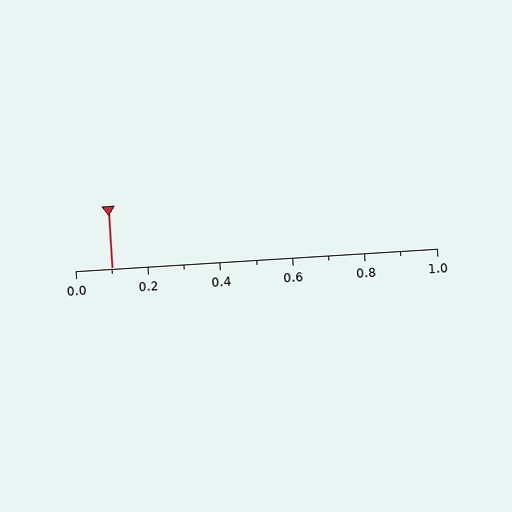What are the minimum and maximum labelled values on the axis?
The axis runs from 0.0 to 1.0.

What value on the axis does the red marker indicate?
The marker indicates approximately 0.1.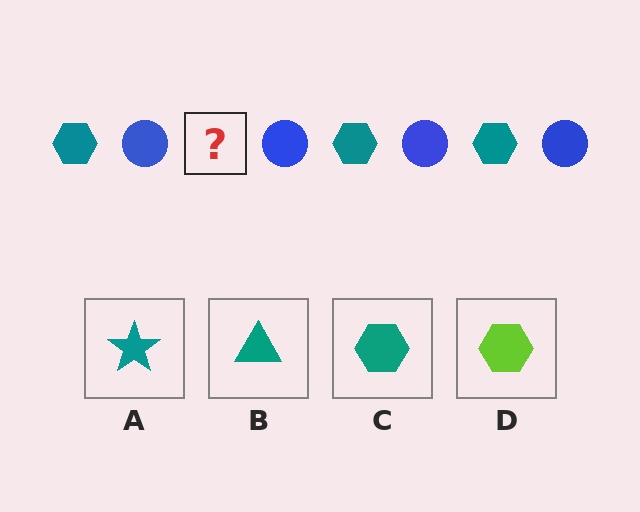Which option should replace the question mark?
Option C.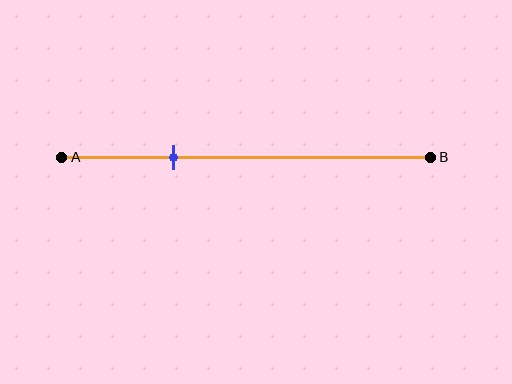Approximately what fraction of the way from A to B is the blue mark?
The blue mark is approximately 30% of the way from A to B.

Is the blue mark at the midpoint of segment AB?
No, the mark is at about 30% from A, not at the 50% midpoint.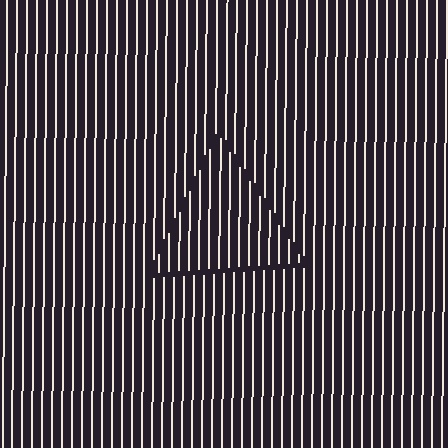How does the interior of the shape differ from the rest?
The interior of the shape contains the same grating, shifted by half a period — the contour is defined by the phase discontinuity where line-ends from the inner and outer gratings abut.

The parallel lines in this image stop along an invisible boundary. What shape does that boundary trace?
An illusory triangle. The interior of the shape contains the same grating, shifted by half a period — the contour is defined by the phase discontinuity where line-ends from the inner and outer gratings abut.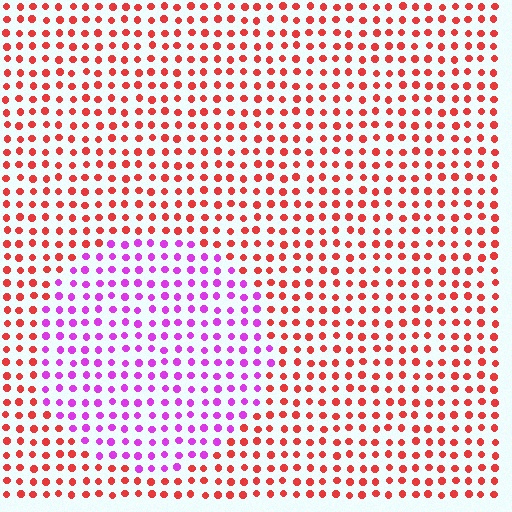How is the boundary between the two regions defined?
The boundary is defined purely by a slight shift in hue (about 63 degrees). Spacing, size, and orientation are identical on both sides.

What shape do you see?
I see a circle.